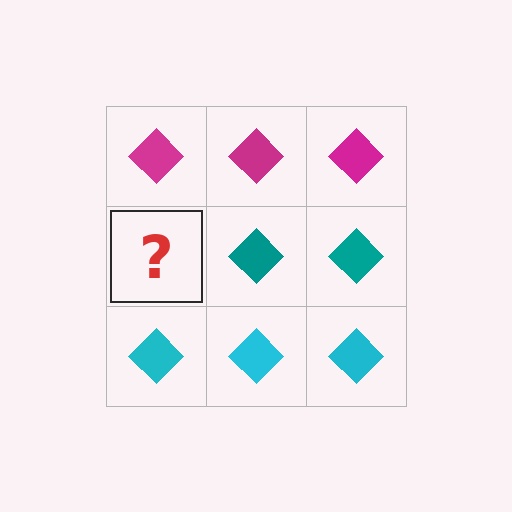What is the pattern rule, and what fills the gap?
The rule is that each row has a consistent color. The gap should be filled with a teal diamond.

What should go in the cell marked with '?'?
The missing cell should contain a teal diamond.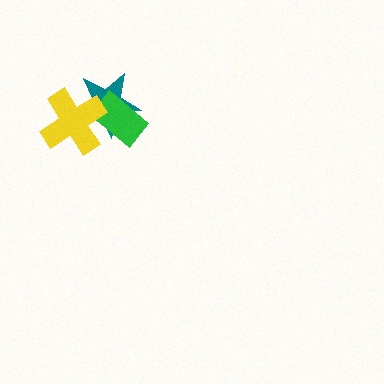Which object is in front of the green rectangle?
The yellow cross is in front of the green rectangle.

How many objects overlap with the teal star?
2 objects overlap with the teal star.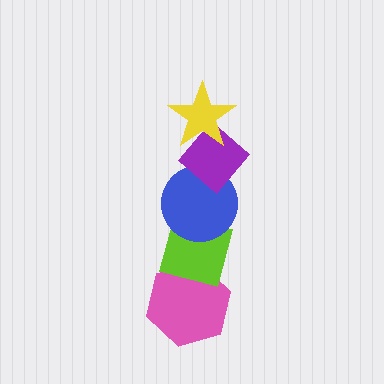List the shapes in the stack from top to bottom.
From top to bottom: the yellow star, the purple diamond, the blue circle, the lime square, the pink hexagon.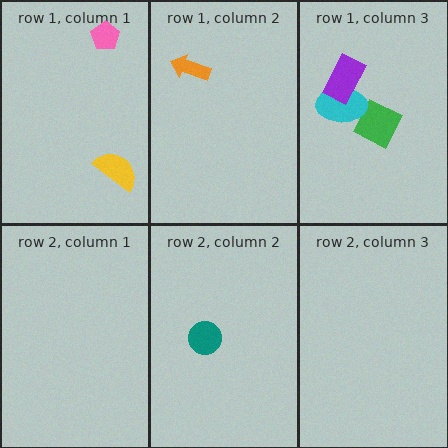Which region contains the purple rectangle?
The row 1, column 3 region.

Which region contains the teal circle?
The row 2, column 2 region.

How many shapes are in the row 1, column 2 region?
1.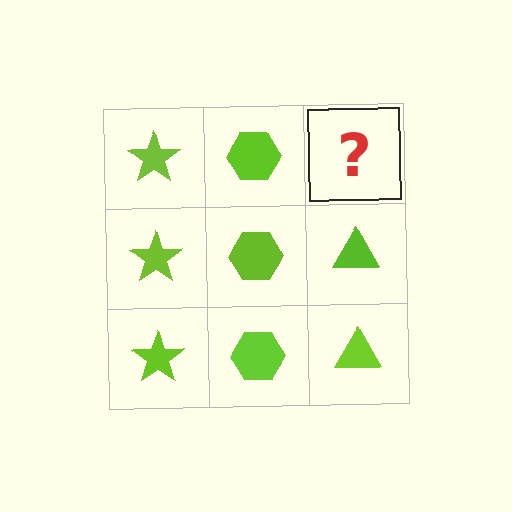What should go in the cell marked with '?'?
The missing cell should contain a lime triangle.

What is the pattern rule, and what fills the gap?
The rule is that each column has a consistent shape. The gap should be filled with a lime triangle.